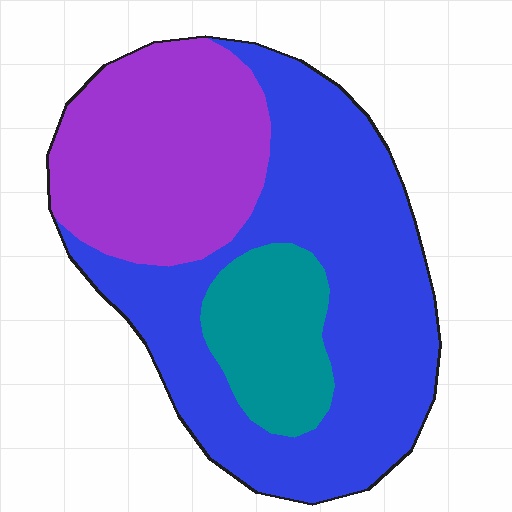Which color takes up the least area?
Teal, at roughly 15%.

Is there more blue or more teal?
Blue.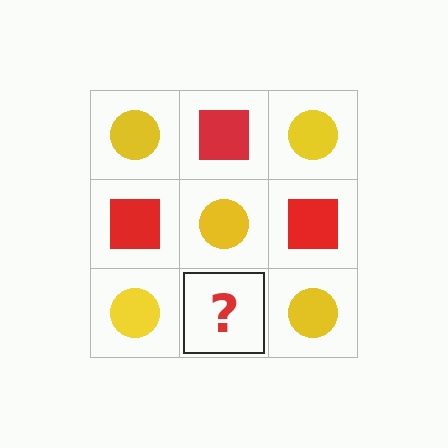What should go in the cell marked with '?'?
The missing cell should contain a red square.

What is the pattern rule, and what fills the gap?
The rule is that it alternates yellow circle and red square in a checkerboard pattern. The gap should be filled with a red square.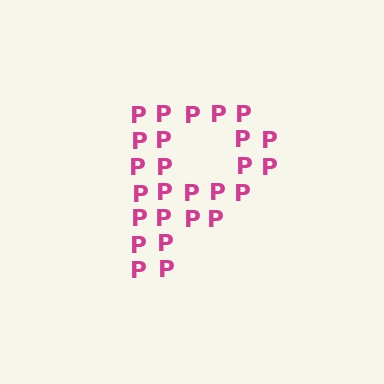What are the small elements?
The small elements are letter P's.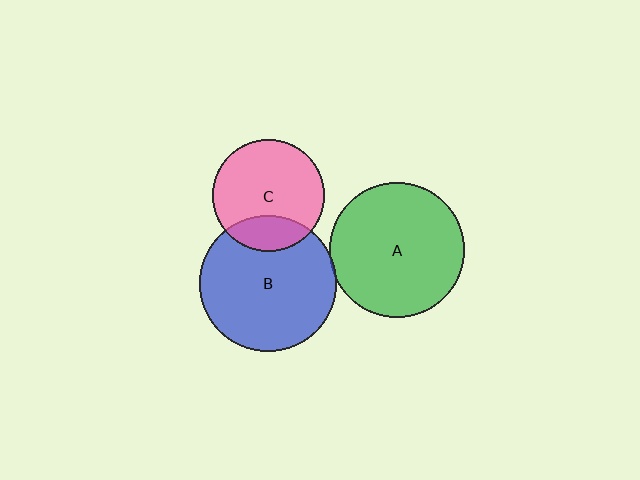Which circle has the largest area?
Circle B (blue).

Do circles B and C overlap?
Yes.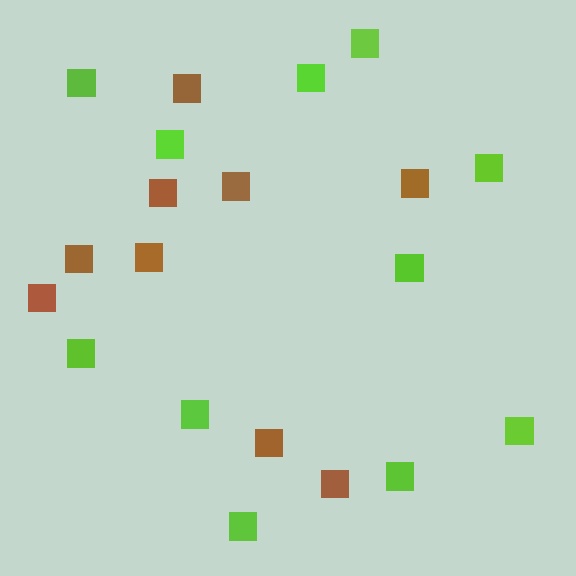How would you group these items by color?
There are 2 groups: one group of brown squares (9) and one group of lime squares (11).